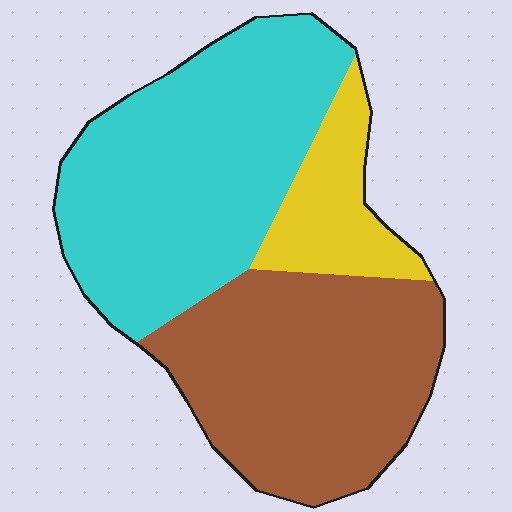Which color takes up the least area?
Yellow, at roughly 15%.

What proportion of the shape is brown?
Brown takes up between a third and a half of the shape.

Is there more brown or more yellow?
Brown.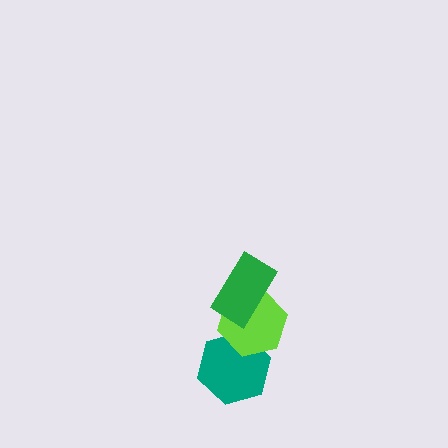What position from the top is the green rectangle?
The green rectangle is 1st from the top.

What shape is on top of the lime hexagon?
The green rectangle is on top of the lime hexagon.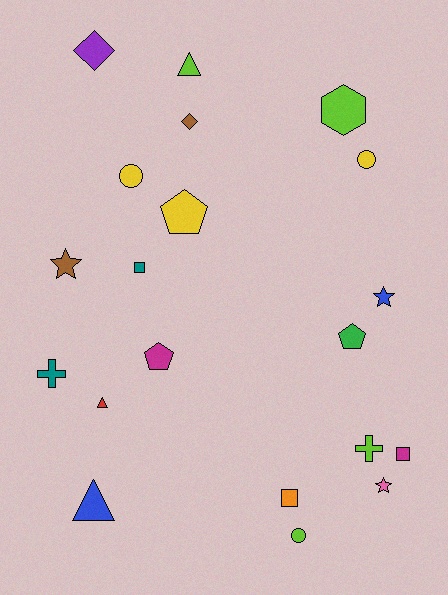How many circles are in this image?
There are 3 circles.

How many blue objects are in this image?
There are 2 blue objects.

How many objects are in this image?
There are 20 objects.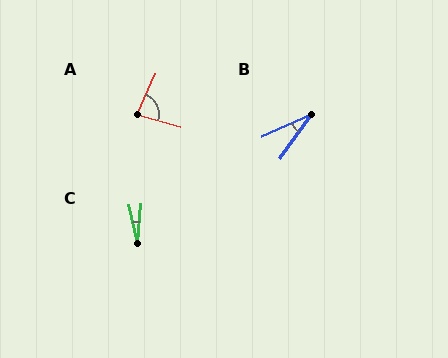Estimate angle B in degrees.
Approximately 31 degrees.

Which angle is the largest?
A, at approximately 81 degrees.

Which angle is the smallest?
C, at approximately 18 degrees.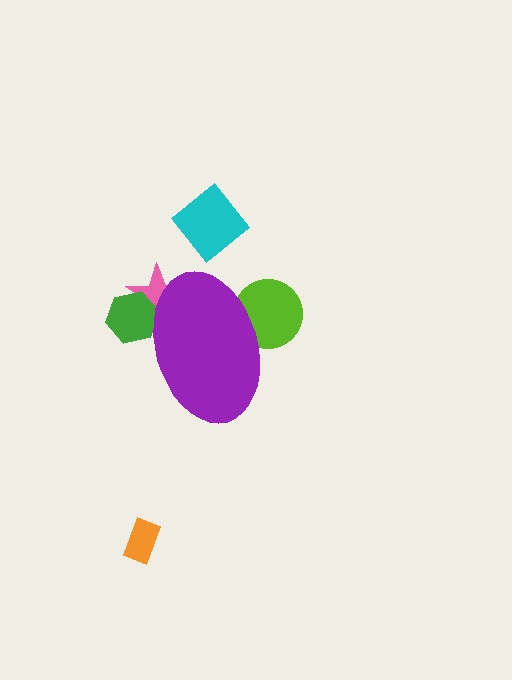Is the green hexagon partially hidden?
Yes, the green hexagon is partially hidden behind the purple ellipse.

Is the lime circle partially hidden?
Yes, the lime circle is partially hidden behind the purple ellipse.